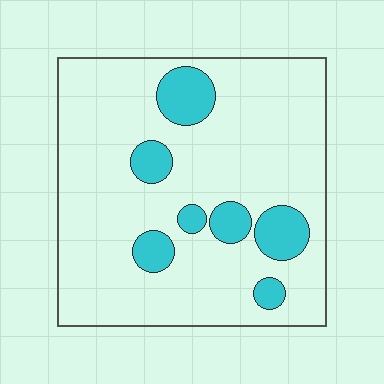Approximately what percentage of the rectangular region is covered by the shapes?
Approximately 15%.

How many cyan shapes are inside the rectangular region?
7.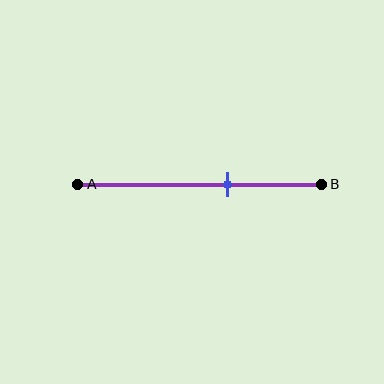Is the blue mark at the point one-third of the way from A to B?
No, the mark is at about 60% from A, not at the 33% one-third point.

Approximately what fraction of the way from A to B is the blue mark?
The blue mark is approximately 60% of the way from A to B.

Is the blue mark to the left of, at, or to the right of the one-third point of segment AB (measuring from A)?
The blue mark is to the right of the one-third point of segment AB.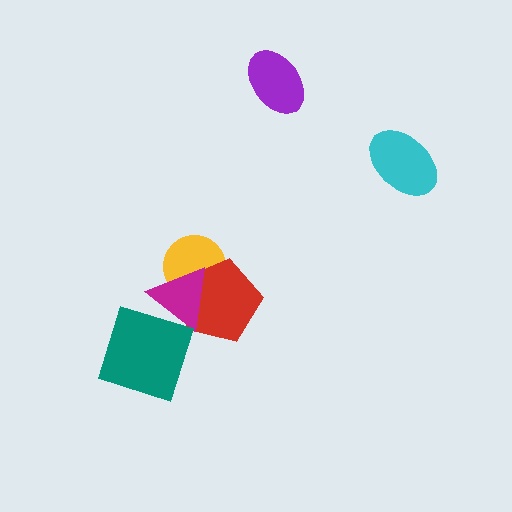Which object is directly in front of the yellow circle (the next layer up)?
The red pentagon is directly in front of the yellow circle.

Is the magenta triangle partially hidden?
Yes, it is partially covered by another shape.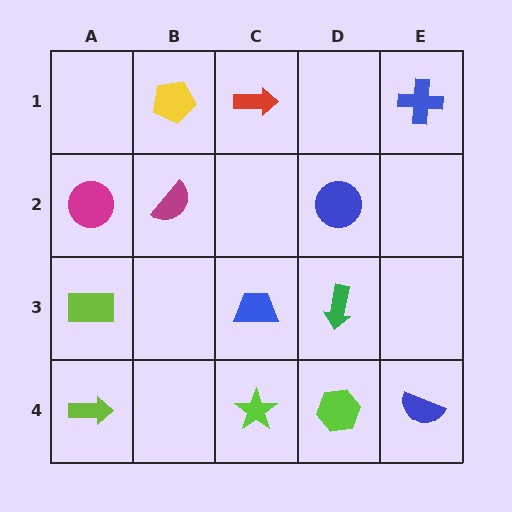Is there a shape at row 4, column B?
No, that cell is empty.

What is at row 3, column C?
A blue trapezoid.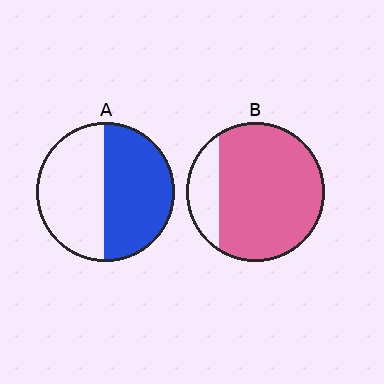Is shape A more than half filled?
Roughly half.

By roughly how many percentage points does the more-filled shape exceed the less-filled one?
By roughly 30 percentage points (B over A).